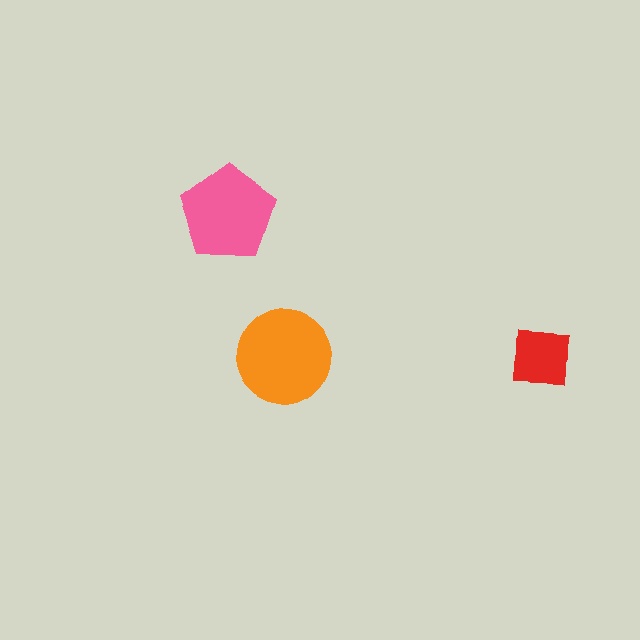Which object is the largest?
The orange circle.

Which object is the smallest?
The red square.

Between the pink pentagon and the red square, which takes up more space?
The pink pentagon.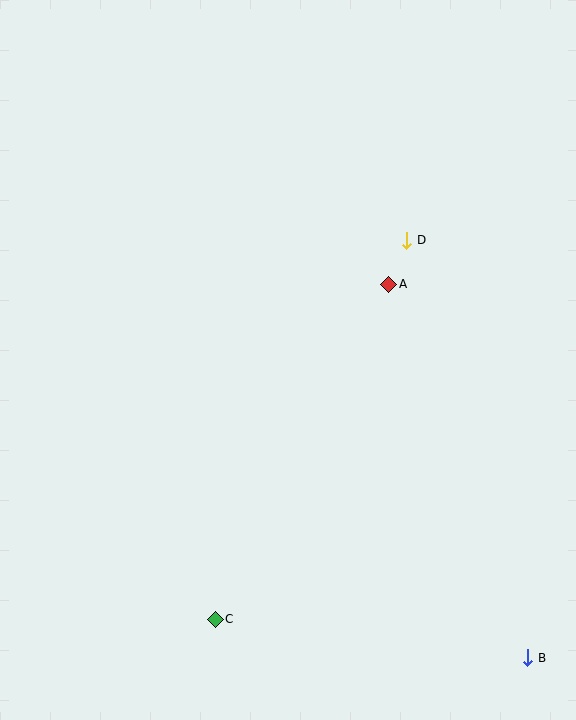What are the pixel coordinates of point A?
Point A is at (389, 284).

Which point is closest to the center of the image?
Point A at (389, 284) is closest to the center.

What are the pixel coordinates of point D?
Point D is at (407, 240).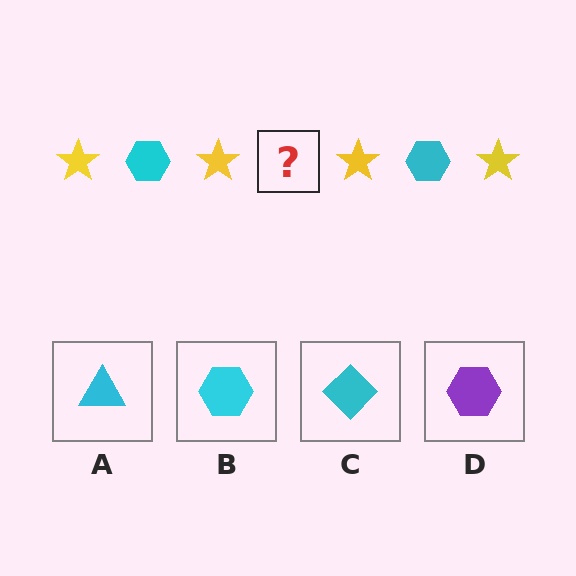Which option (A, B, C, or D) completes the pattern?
B.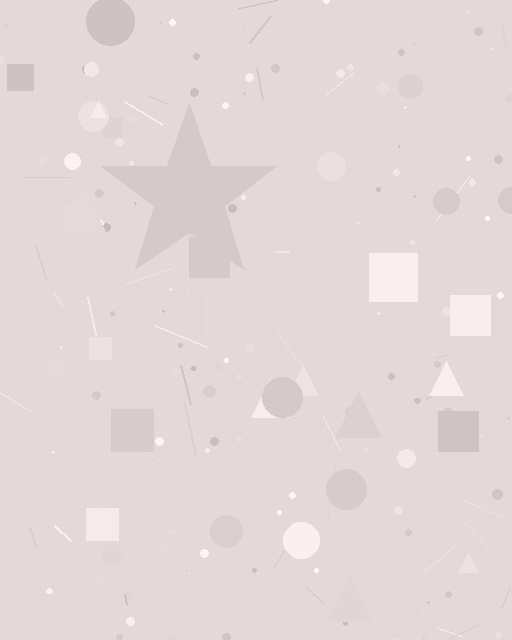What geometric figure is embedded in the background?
A star is embedded in the background.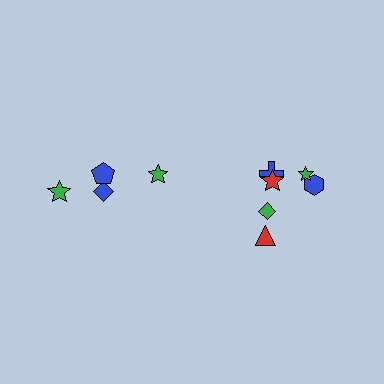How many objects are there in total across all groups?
There are 10 objects.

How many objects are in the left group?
There are 4 objects.